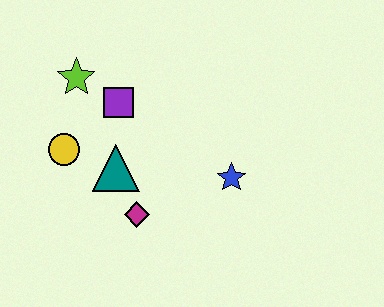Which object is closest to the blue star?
The magenta diamond is closest to the blue star.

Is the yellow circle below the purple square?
Yes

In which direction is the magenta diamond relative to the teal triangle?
The magenta diamond is below the teal triangle.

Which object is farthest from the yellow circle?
The blue star is farthest from the yellow circle.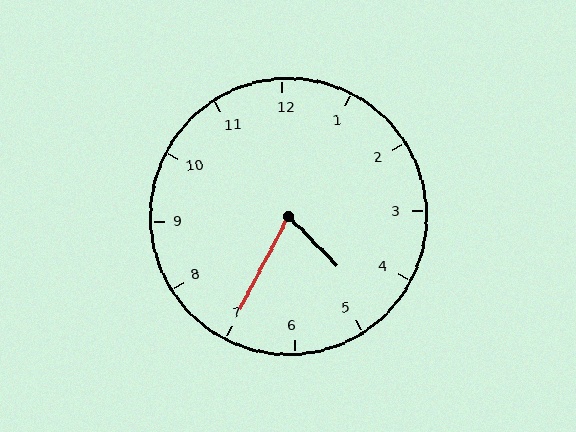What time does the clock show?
4:35.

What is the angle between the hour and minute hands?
Approximately 72 degrees.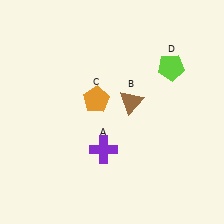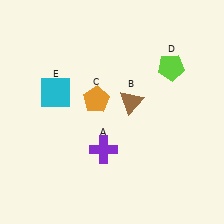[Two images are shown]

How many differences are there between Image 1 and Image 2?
There is 1 difference between the two images.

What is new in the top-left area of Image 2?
A cyan square (E) was added in the top-left area of Image 2.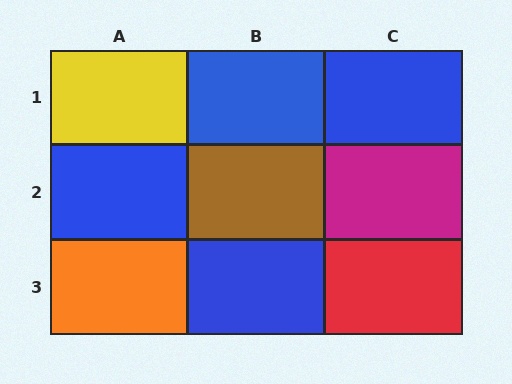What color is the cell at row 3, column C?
Red.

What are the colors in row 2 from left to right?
Blue, brown, magenta.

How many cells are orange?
1 cell is orange.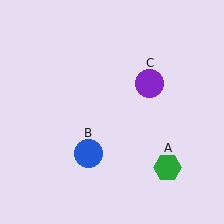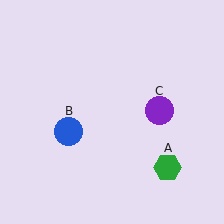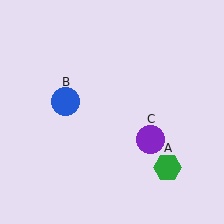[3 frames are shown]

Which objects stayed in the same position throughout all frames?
Green hexagon (object A) remained stationary.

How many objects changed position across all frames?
2 objects changed position: blue circle (object B), purple circle (object C).